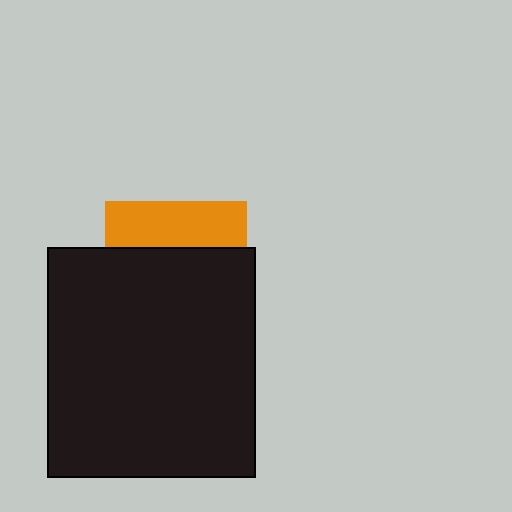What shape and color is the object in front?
The object in front is a black rectangle.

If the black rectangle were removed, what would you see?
You would see the complete orange square.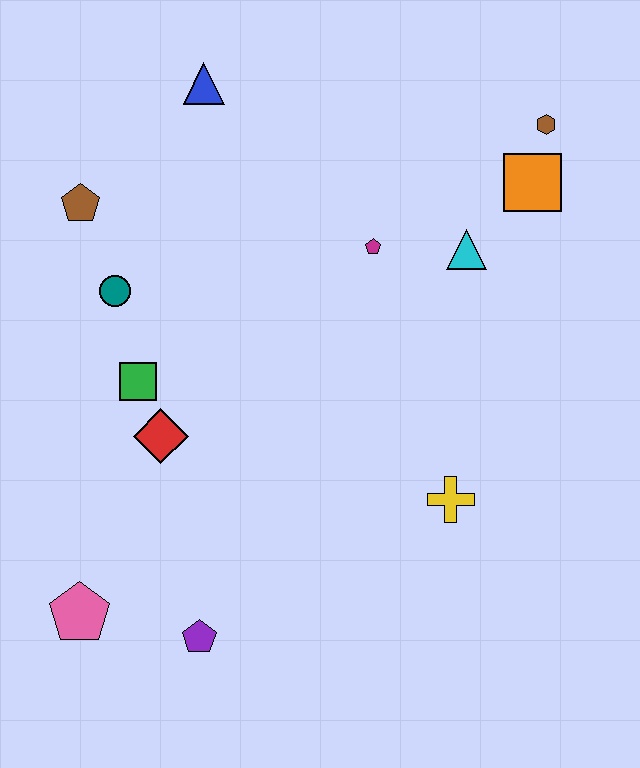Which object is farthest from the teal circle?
The brown hexagon is farthest from the teal circle.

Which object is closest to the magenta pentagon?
The cyan triangle is closest to the magenta pentagon.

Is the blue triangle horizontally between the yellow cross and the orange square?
No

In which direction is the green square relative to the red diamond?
The green square is above the red diamond.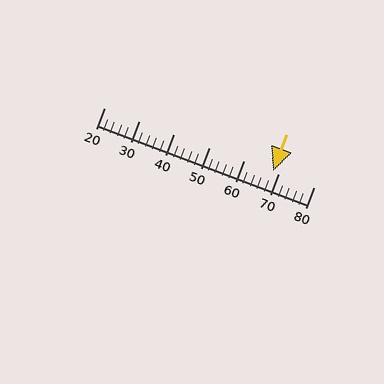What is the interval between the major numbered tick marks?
The major tick marks are spaced 10 units apart.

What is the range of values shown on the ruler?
The ruler shows values from 20 to 80.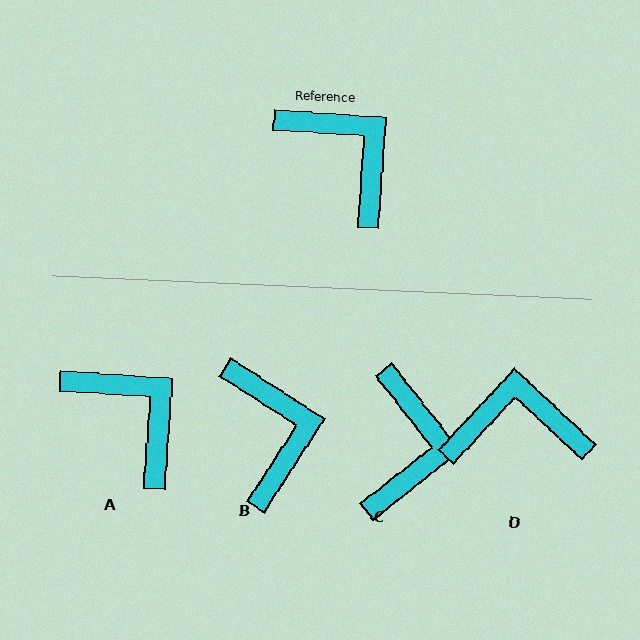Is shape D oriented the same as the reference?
No, it is off by about 51 degrees.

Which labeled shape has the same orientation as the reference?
A.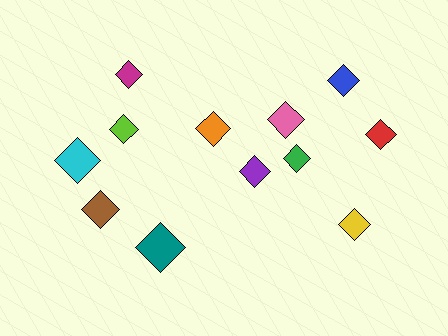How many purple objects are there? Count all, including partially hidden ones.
There is 1 purple object.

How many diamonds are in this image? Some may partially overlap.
There are 12 diamonds.